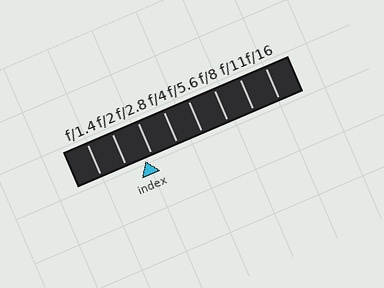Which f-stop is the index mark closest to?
The index mark is closest to f/2.8.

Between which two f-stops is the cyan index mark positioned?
The index mark is between f/2 and f/2.8.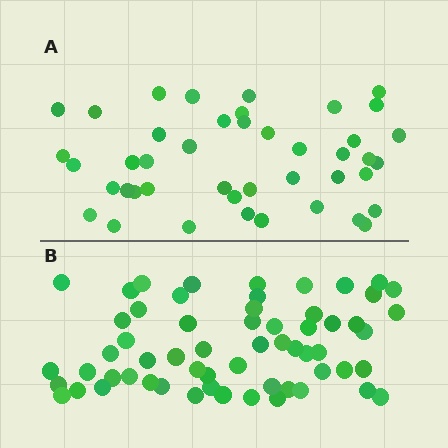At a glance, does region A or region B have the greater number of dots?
Region B (the bottom region) has more dots.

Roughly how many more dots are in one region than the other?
Region B has approximately 15 more dots than region A.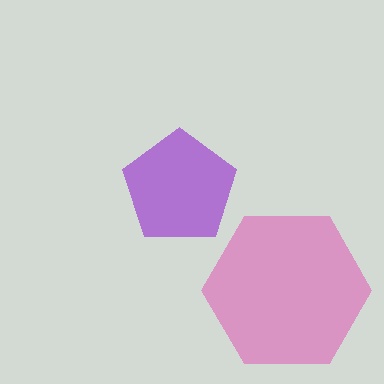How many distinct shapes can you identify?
There are 2 distinct shapes: a pink hexagon, a purple pentagon.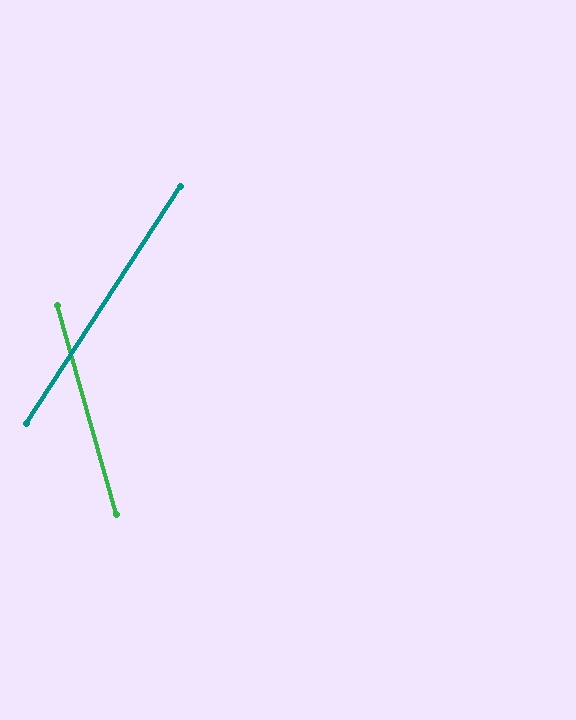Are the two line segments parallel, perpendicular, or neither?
Neither parallel nor perpendicular — they differ by about 49°.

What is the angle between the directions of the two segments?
Approximately 49 degrees.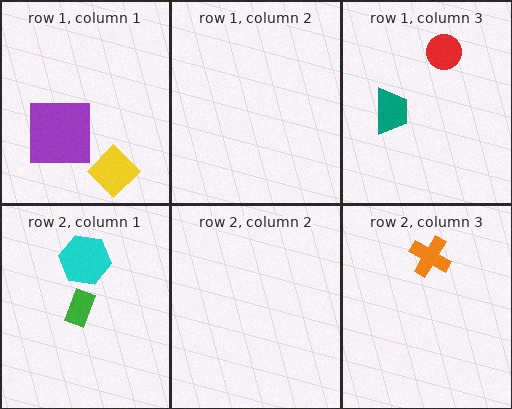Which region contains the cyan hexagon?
The row 2, column 1 region.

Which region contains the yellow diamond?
The row 1, column 1 region.